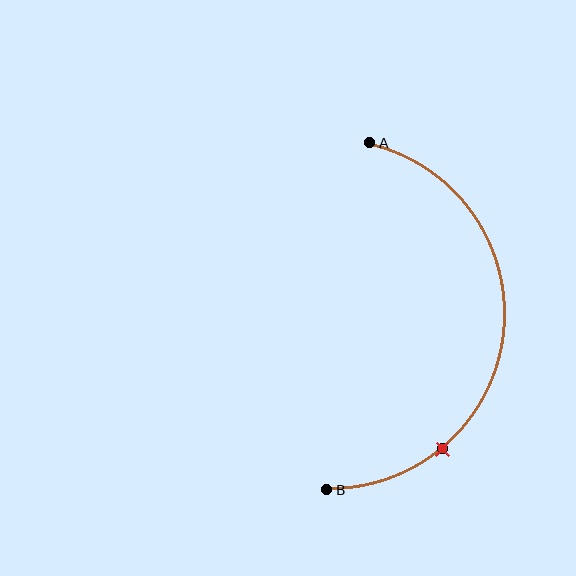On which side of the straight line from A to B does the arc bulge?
The arc bulges to the right of the straight line connecting A and B.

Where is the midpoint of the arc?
The arc midpoint is the point on the curve farthest from the straight line joining A and B. It sits to the right of that line.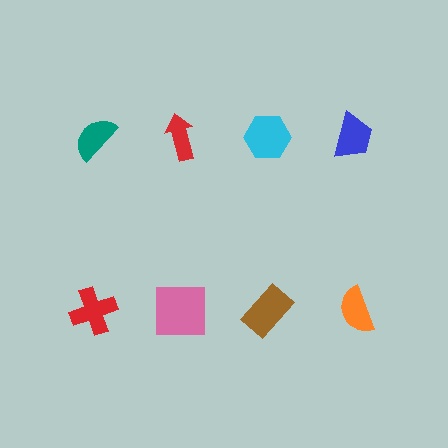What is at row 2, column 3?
A brown rectangle.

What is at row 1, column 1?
A teal semicircle.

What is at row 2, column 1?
A red cross.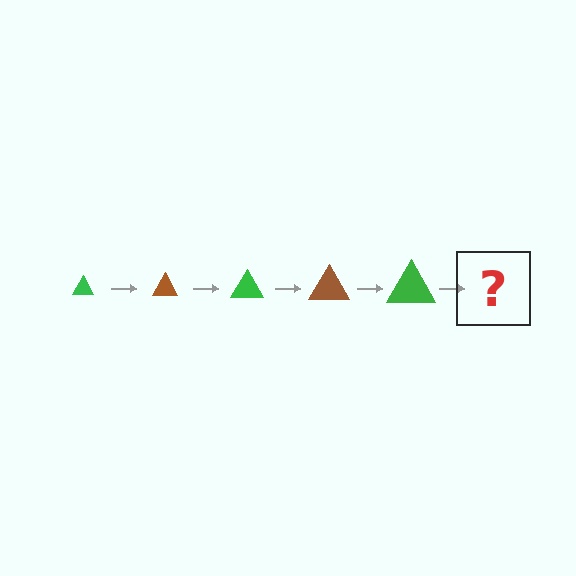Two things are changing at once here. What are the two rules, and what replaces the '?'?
The two rules are that the triangle grows larger each step and the color cycles through green and brown. The '?' should be a brown triangle, larger than the previous one.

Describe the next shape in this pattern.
It should be a brown triangle, larger than the previous one.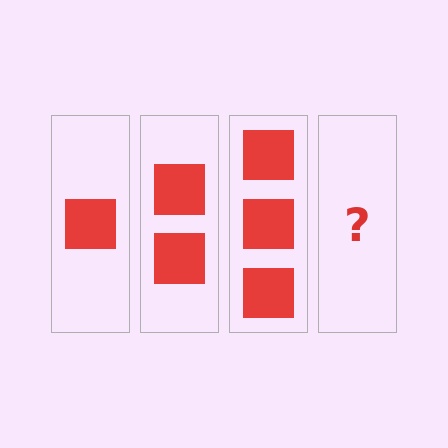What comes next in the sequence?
The next element should be 4 squares.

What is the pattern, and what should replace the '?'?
The pattern is that each step adds one more square. The '?' should be 4 squares.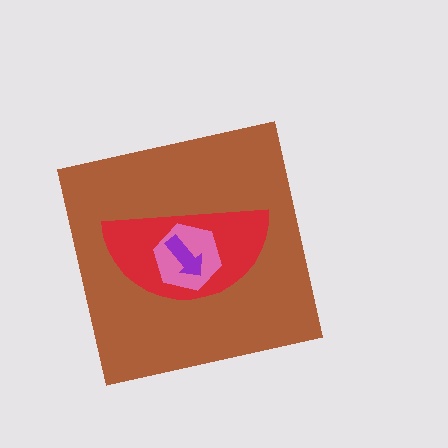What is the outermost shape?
The brown square.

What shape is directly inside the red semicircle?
The pink hexagon.